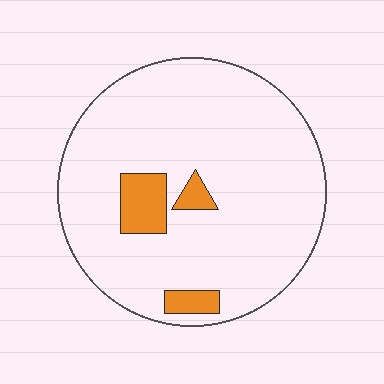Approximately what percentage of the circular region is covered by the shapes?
Approximately 10%.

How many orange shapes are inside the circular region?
3.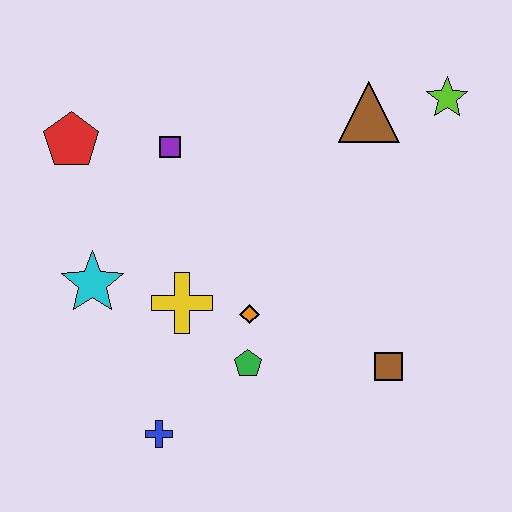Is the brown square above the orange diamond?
No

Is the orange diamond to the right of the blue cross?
Yes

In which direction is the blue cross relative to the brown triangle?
The blue cross is below the brown triangle.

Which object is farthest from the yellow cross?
The lime star is farthest from the yellow cross.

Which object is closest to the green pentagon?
The orange diamond is closest to the green pentagon.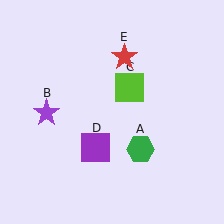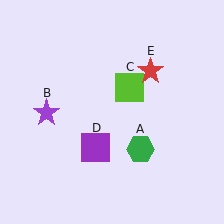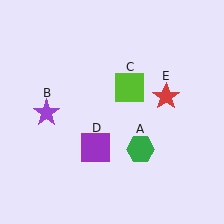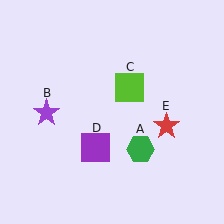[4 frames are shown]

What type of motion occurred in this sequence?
The red star (object E) rotated clockwise around the center of the scene.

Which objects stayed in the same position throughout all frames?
Green hexagon (object A) and purple star (object B) and lime square (object C) and purple square (object D) remained stationary.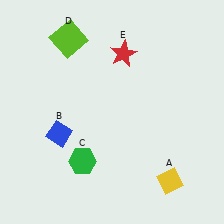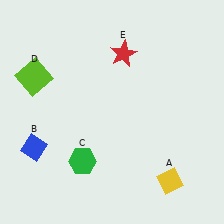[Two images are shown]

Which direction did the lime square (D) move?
The lime square (D) moved down.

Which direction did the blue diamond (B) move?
The blue diamond (B) moved left.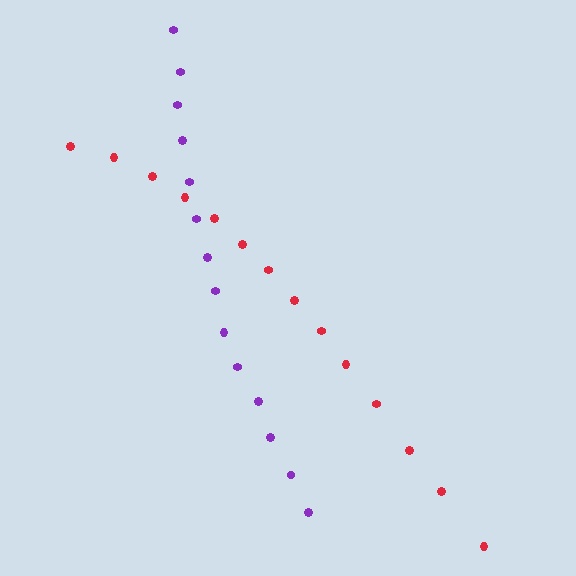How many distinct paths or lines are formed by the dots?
There are 2 distinct paths.